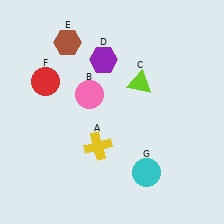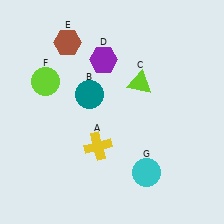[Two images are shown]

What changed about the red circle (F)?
In Image 1, F is red. In Image 2, it changed to lime.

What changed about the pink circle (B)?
In Image 1, B is pink. In Image 2, it changed to teal.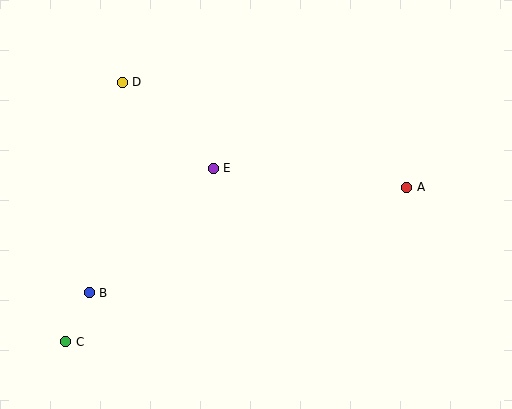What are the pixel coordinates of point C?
Point C is at (66, 342).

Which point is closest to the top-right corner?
Point A is closest to the top-right corner.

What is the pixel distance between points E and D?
The distance between E and D is 125 pixels.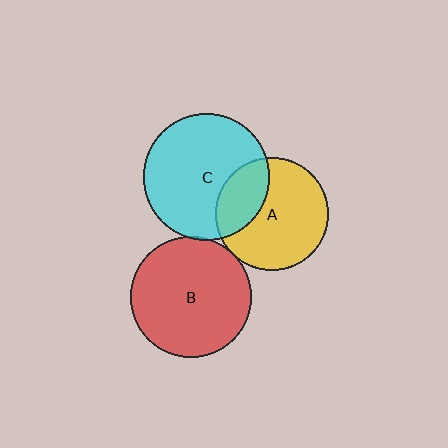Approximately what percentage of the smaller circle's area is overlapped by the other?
Approximately 30%.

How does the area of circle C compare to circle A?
Approximately 1.3 times.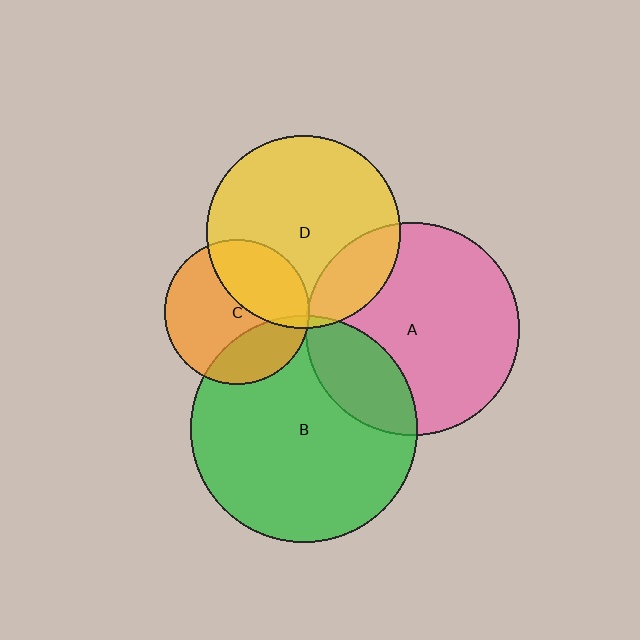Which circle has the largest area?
Circle B (green).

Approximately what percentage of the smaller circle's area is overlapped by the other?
Approximately 5%.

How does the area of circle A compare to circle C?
Approximately 2.2 times.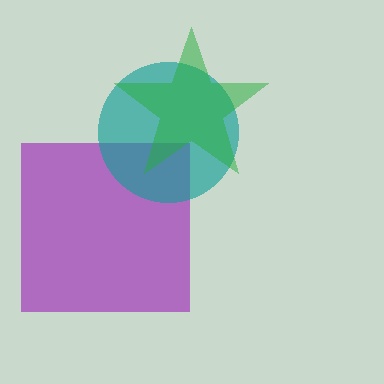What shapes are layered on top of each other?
The layered shapes are: a purple square, a teal circle, a green star.